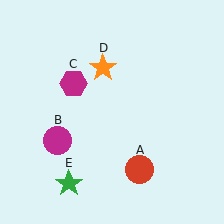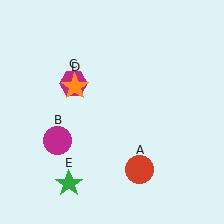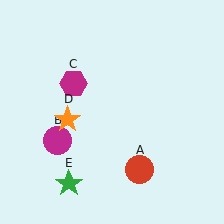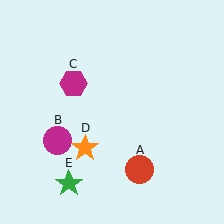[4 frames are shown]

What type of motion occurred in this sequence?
The orange star (object D) rotated counterclockwise around the center of the scene.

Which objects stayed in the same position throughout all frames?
Red circle (object A) and magenta circle (object B) and magenta hexagon (object C) and green star (object E) remained stationary.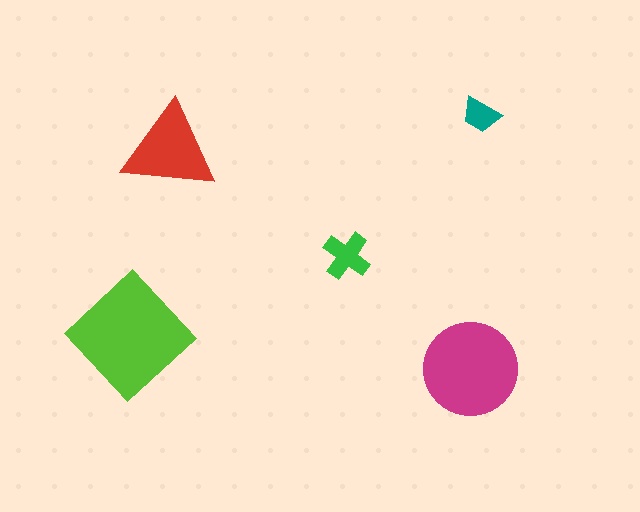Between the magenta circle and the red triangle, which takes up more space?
The magenta circle.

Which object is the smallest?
The teal trapezoid.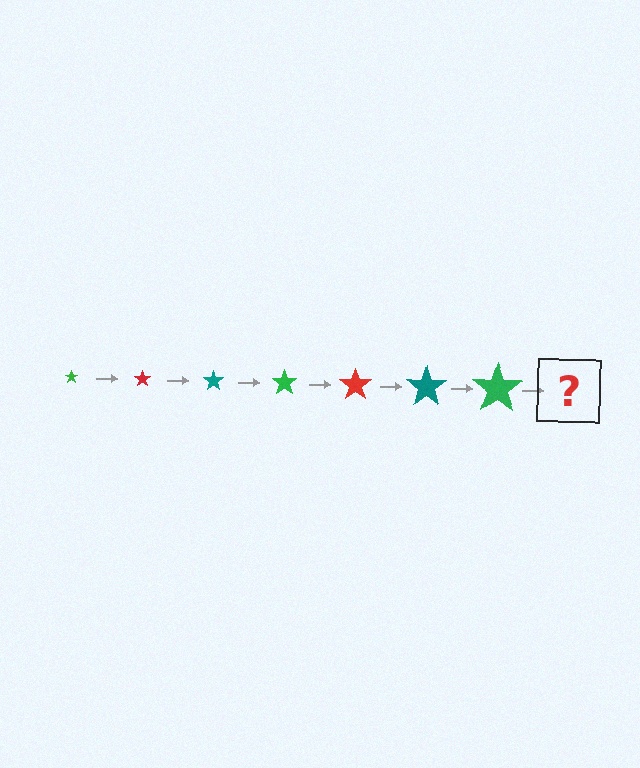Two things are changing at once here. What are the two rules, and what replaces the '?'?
The two rules are that the star grows larger each step and the color cycles through green, red, and teal. The '?' should be a red star, larger than the previous one.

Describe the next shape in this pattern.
It should be a red star, larger than the previous one.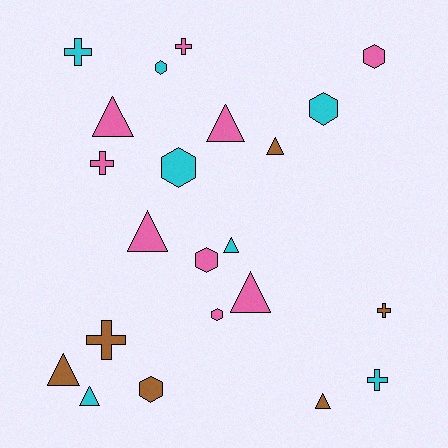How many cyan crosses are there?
There are 2 cyan crosses.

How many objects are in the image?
There are 22 objects.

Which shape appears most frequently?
Triangle, with 9 objects.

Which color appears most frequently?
Pink, with 9 objects.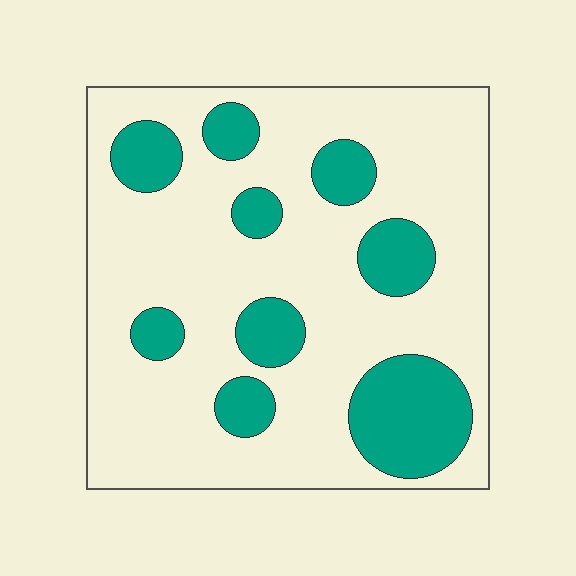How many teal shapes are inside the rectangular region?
9.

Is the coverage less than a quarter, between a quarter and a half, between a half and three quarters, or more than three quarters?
Less than a quarter.